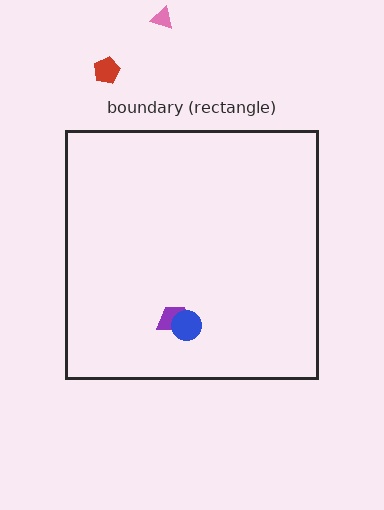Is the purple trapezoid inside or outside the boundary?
Inside.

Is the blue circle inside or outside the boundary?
Inside.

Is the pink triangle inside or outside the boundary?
Outside.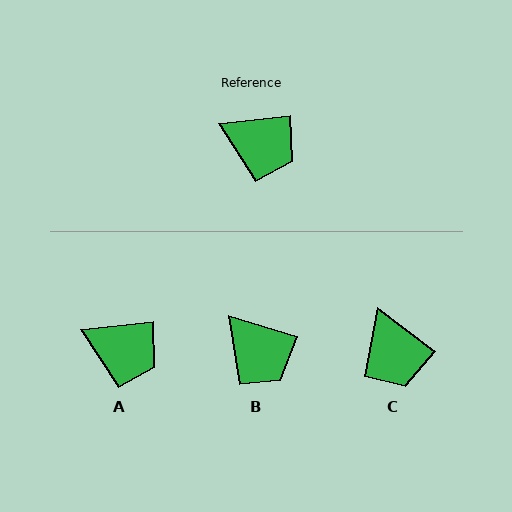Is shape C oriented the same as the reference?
No, it is off by about 44 degrees.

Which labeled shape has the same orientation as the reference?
A.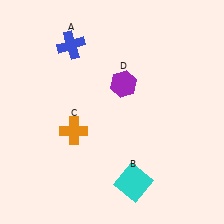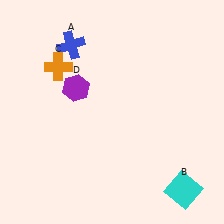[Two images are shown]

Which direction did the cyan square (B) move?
The cyan square (B) moved right.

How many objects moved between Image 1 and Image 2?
3 objects moved between the two images.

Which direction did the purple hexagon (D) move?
The purple hexagon (D) moved left.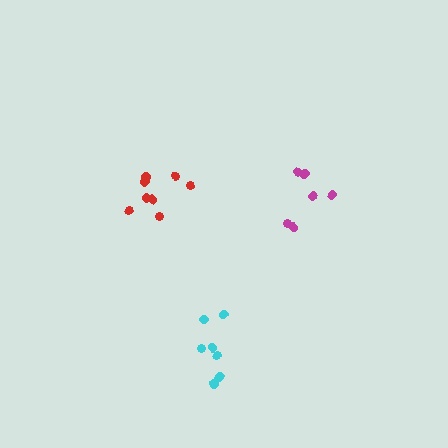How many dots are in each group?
Group 1: 7 dots, Group 2: 6 dots, Group 3: 9 dots (22 total).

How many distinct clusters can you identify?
There are 3 distinct clusters.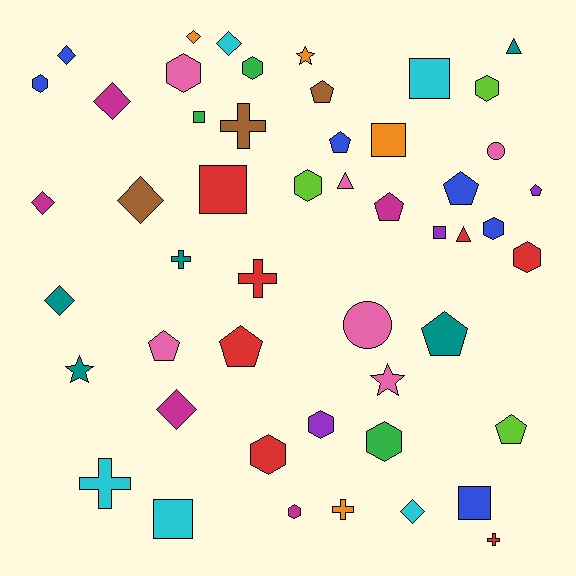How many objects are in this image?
There are 50 objects.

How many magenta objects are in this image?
There are 5 magenta objects.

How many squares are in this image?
There are 7 squares.